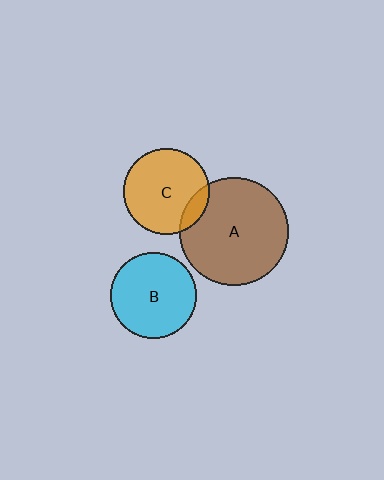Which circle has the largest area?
Circle A (brown).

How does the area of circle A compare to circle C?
Approximately 1.6 times.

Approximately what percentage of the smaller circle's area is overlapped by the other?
Approximately 15%.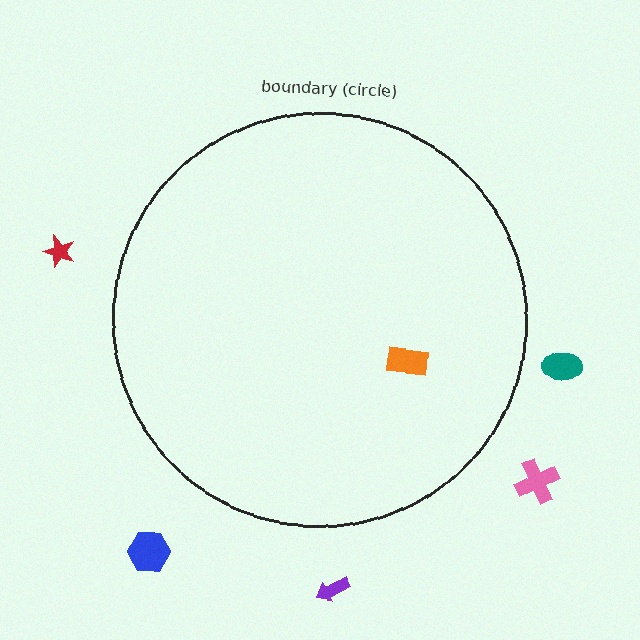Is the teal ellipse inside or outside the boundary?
Outside.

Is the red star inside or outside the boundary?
Outside.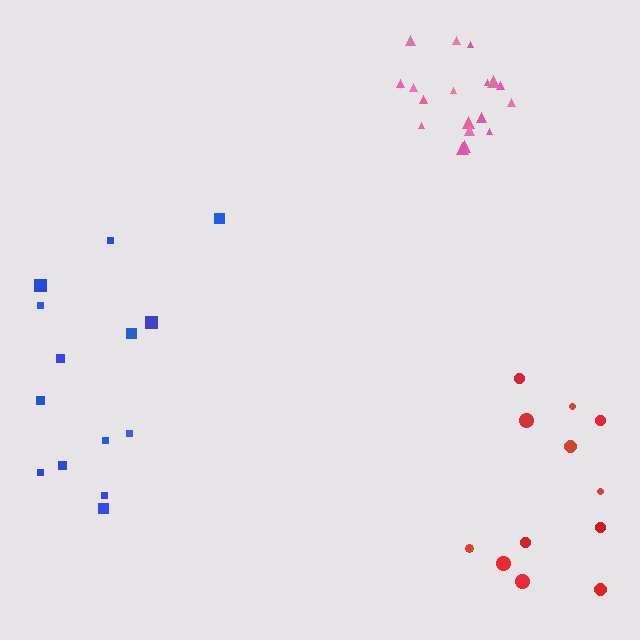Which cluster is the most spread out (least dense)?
Blue.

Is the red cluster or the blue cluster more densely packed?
Red.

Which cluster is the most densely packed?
Pink.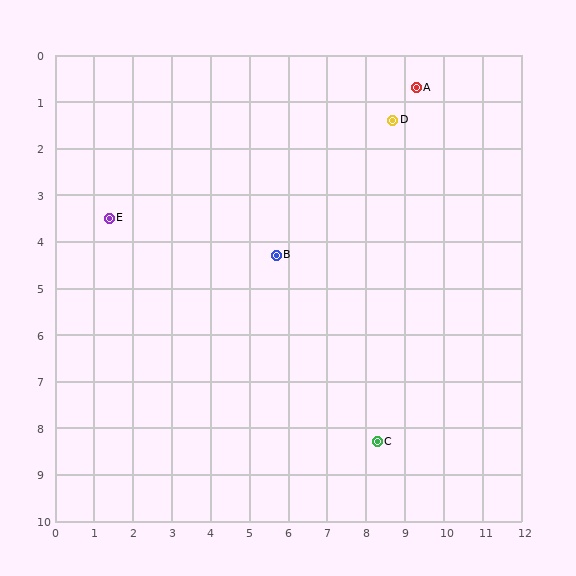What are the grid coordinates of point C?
Point C is at approximately (8.3, 8.3).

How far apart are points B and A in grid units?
Points B and A are about 5.1 grid units apart.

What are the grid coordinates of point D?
Point D is at approximately (8.7, 1.4).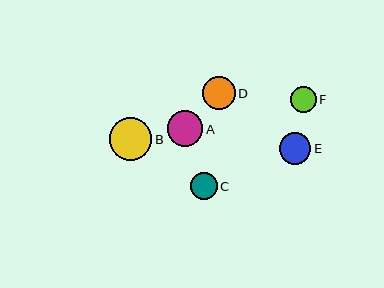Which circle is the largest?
Circle B is the largest with a size of approximately 42 pixels.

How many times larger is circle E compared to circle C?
Circle E is approximately 1.2 times the size of circle C.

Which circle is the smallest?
Circle F is the smallest with a size of approximately 26 pixels.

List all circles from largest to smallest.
From largest to smallest: B, A, D, E, C, F.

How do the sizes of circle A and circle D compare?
Circle A and circle D are approximately the same size.